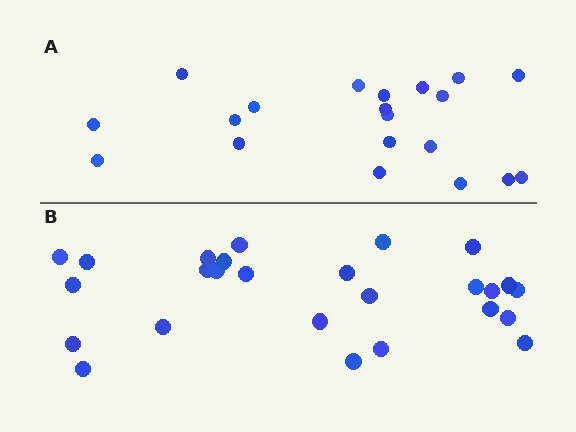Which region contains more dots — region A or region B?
Region B (the bottom region) has more dots.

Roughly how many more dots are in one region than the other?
Region B has about 6 more dots than region A.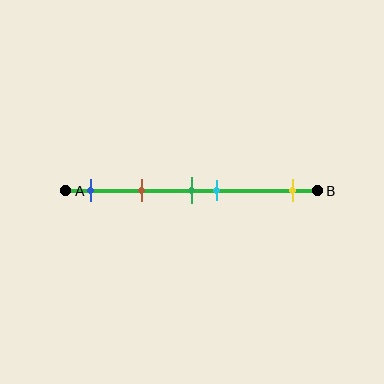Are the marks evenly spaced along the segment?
No, the marks are not evenly spaced.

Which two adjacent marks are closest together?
The green and cyan marks are the closest adjacent pair.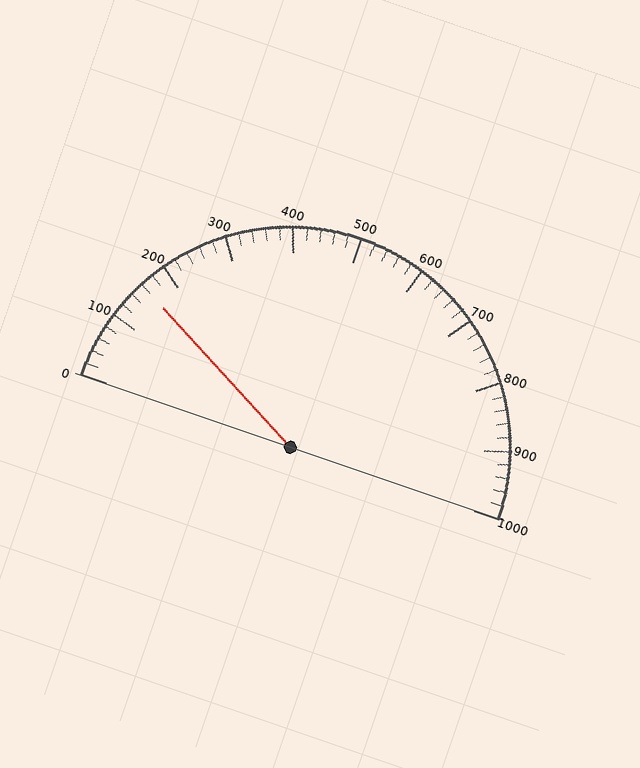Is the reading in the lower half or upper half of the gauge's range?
The reading is in the lower half of the range (0 to 1000).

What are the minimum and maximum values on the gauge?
The gauge ranges from 0 to 1000.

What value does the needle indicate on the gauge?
The needle indicates approximately 160.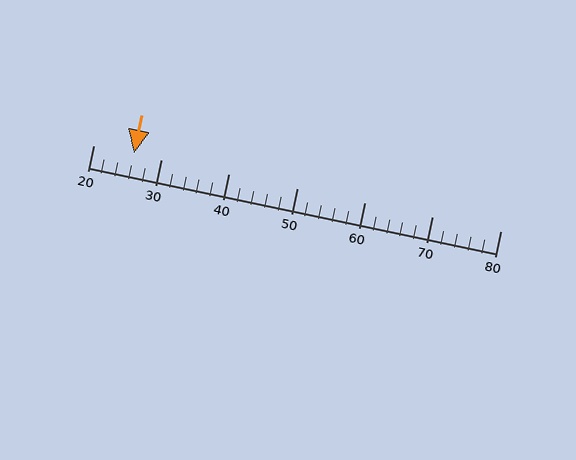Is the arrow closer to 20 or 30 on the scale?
The arrow is closer to 30.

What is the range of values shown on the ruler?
The ruler shows values from 20 to 80.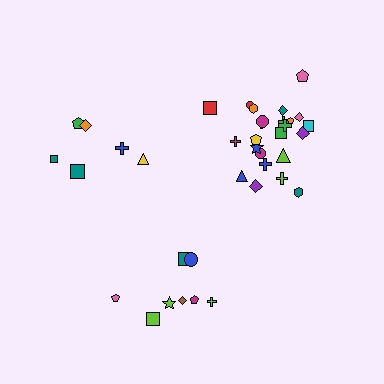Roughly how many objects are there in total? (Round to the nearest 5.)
Roughly 40 objects in total.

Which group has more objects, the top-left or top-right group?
The top-right group.